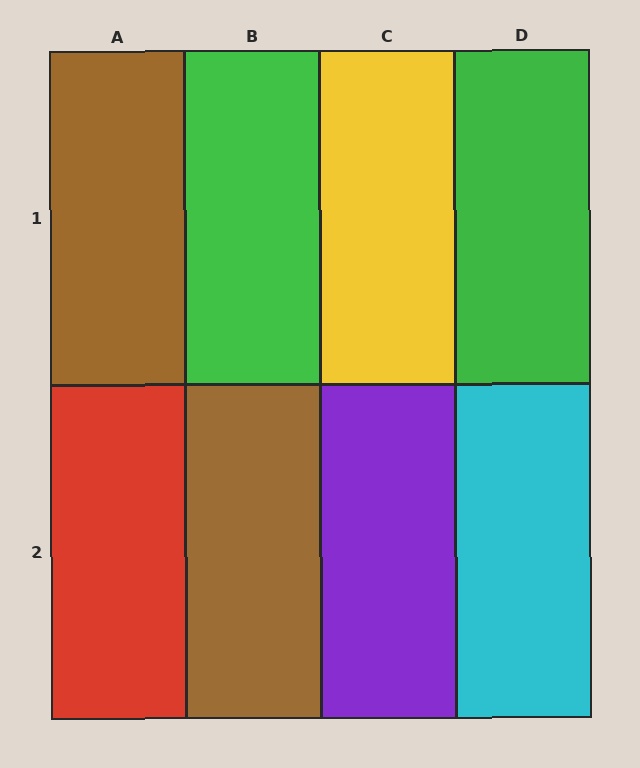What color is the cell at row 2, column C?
Purple.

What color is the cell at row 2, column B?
Brown.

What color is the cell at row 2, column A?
Red.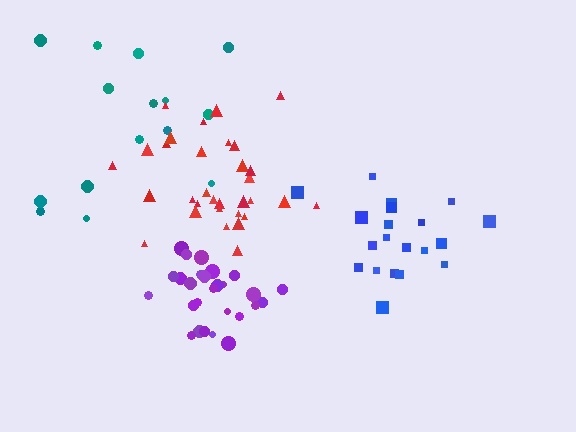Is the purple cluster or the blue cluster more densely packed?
Purple.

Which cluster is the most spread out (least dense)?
Teal.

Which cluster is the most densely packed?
Purple.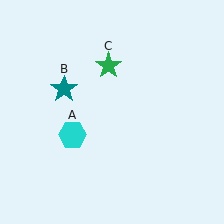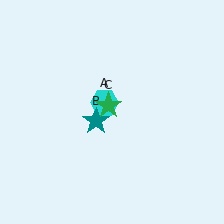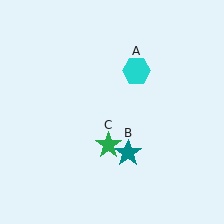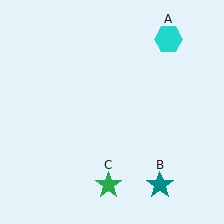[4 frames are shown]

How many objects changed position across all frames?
3 objects changed position: cyan hexagon (object A), teal star (object B), green star (object C).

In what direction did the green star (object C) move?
The green star (object C) moved down.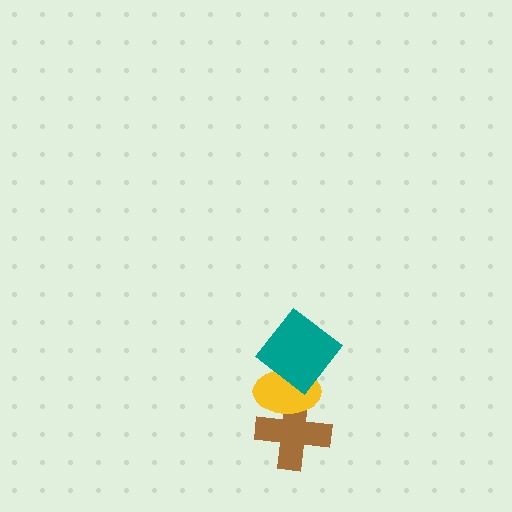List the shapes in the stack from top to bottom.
From top to bottom: the teal diamond, the yellow ellipse, the brown cross.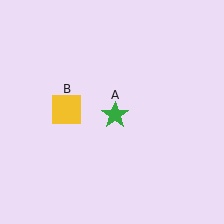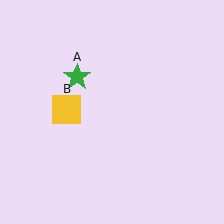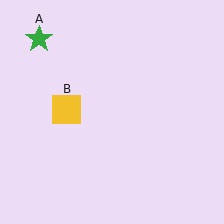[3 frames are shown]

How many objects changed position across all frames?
1 object changed position: green star (object A).